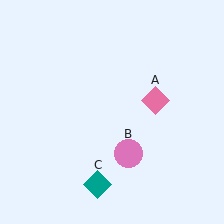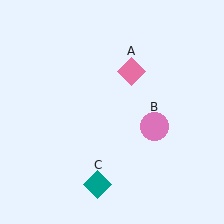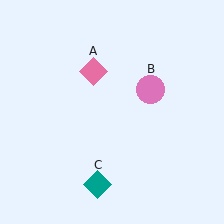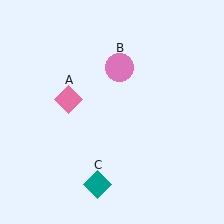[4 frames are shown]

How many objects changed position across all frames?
2 objects changed position: pink diamond (object A), pink circle (object B).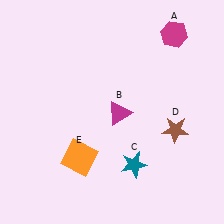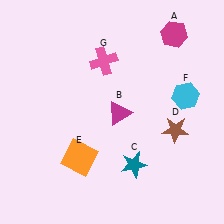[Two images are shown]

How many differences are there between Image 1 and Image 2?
There are 2 differences between the two images.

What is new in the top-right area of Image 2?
A cyan hexagon (F) was added in the top-right area of Image 2.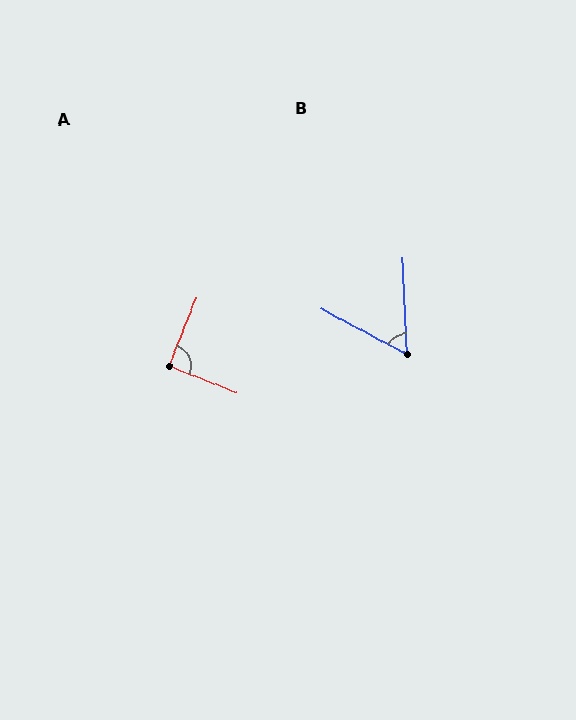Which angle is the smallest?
B, at approximately 60 degrees.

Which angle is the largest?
A, at approximately 90 degrees.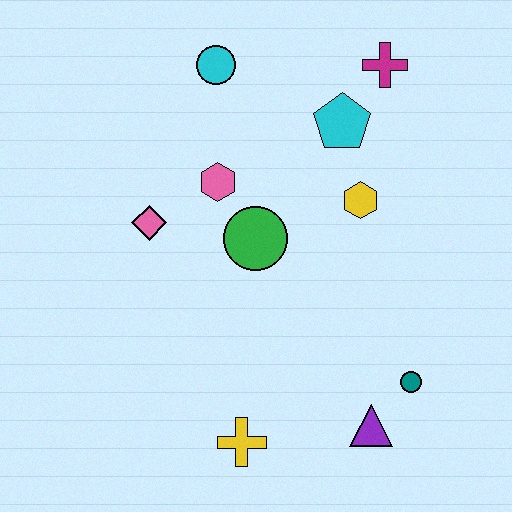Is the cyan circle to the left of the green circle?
Yes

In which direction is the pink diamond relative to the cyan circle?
The pink diamond is below the cyan circle.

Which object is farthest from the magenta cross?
The yellow cross is farthest from the magenta cross.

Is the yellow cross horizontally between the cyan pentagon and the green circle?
No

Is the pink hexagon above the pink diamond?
Yes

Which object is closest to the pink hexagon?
The green circle is closest to the pink hexagon.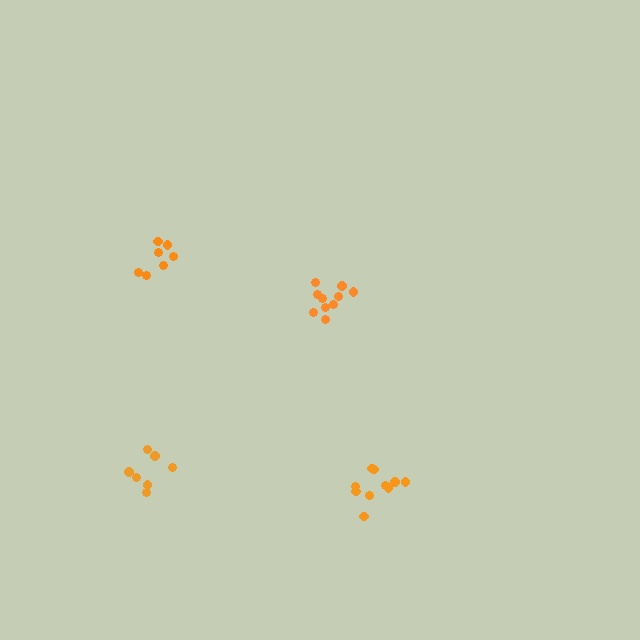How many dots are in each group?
Group 1: 10 dots, Group 2: 7 dots, Group 3: 10 dots, Group 4: 7 dots (34 total).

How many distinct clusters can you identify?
There are 4 distinct clusters.